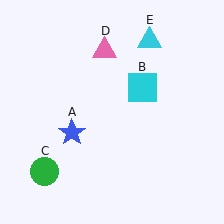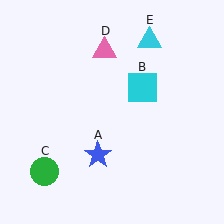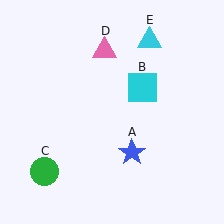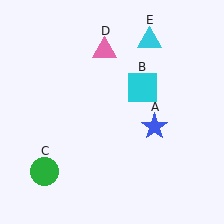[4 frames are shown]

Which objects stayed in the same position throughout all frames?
Cyan square (object B) and green circle (object C) and pink triangle (object D) and cyan triangle (object E) remained stationary.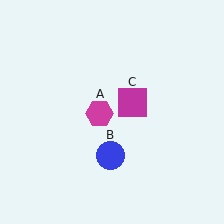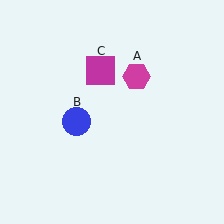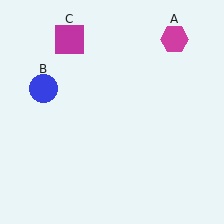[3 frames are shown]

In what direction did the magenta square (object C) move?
The magenta square (object C) moved up and to the left.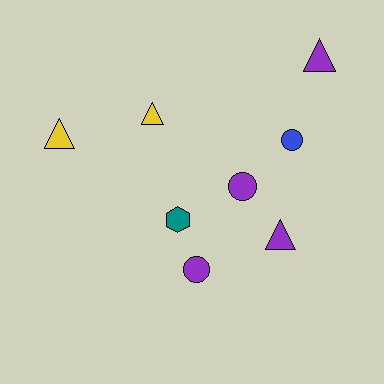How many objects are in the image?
There are 8 objects.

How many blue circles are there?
There is 1 blue circle.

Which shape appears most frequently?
Triangle, with 4 objects.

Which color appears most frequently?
Purple, with 4 objects.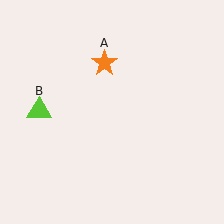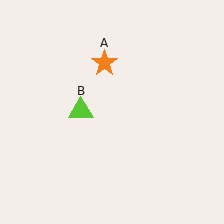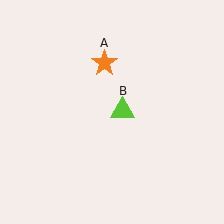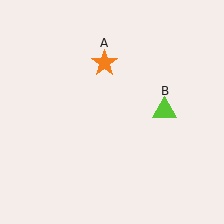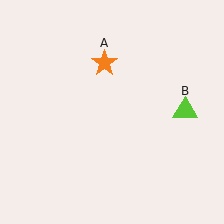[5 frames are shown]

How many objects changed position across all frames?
1 object changed position: lime triangle (object B).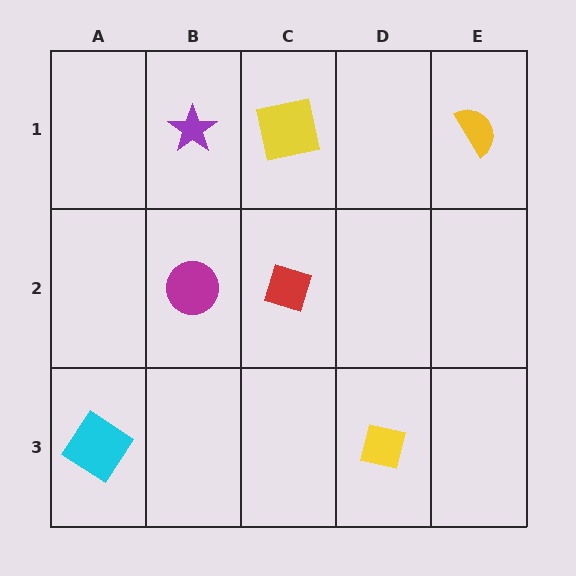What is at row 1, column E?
A yellow semicircle.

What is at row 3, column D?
A yellow square.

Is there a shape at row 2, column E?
No, that cell is empty.